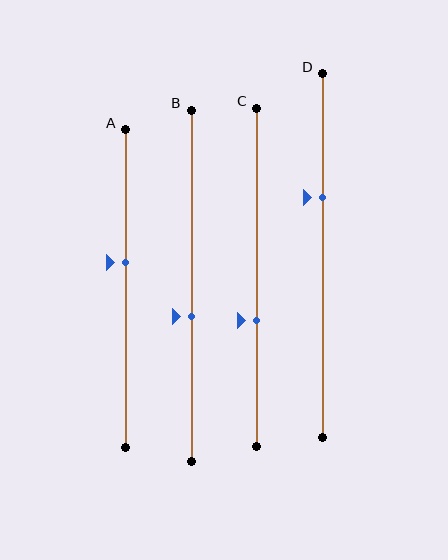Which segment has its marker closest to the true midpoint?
Segment A has its marker closest to the true midpoint.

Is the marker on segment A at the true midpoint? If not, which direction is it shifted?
No, the marker on segment A is shifted upward by about 8% of the segment length.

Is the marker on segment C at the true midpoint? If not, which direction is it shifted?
No, the marker on segment C is shifted downward by about 13% of the segment length.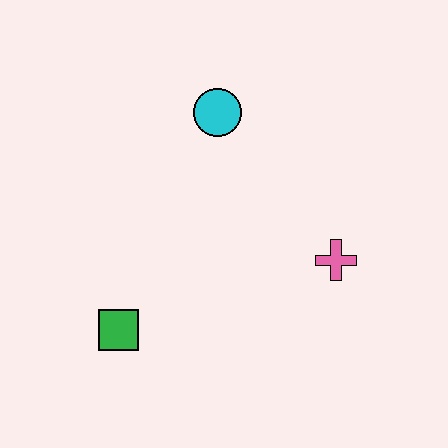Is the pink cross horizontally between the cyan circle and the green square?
No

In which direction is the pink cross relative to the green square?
The pink cross is to the right of the green square.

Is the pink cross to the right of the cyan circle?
Yes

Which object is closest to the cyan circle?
The pink cross is closest to the cyan circle.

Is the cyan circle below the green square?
No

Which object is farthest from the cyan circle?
The green square is farthest from the cyan circle.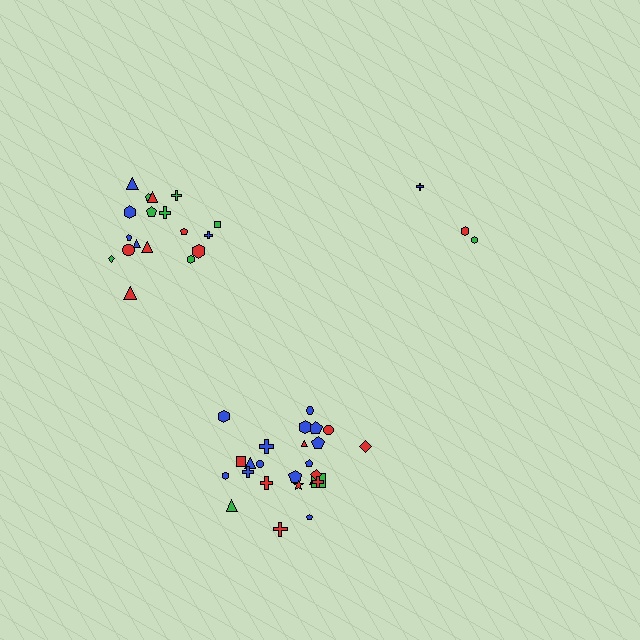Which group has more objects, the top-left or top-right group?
The top-left group.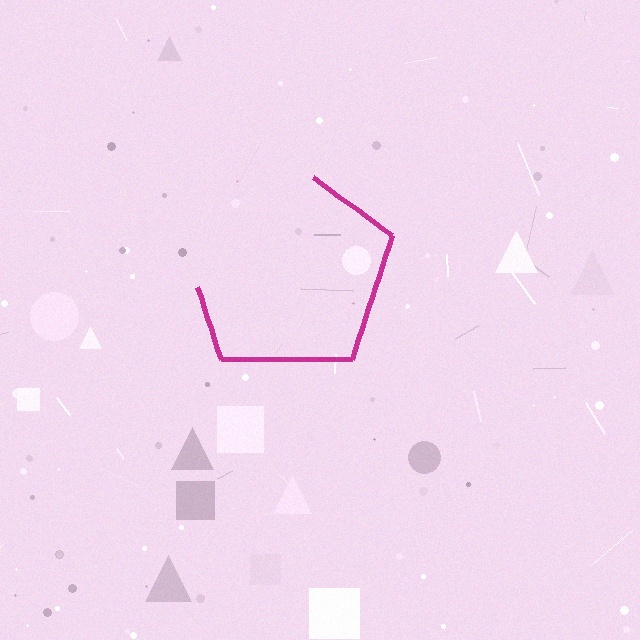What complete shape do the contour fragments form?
The contour fragments form a pentagon.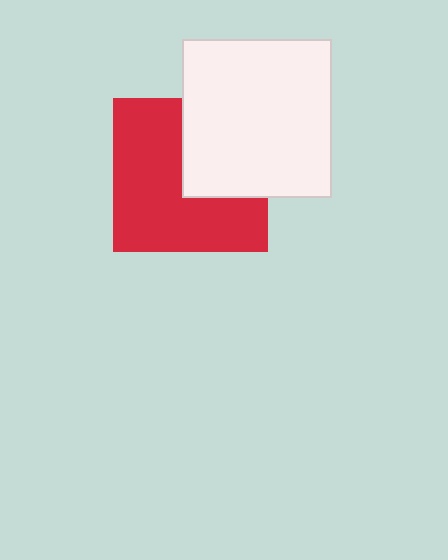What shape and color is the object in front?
The object in front is a white rectangle.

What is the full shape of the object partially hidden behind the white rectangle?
The partially hidden object is a red square.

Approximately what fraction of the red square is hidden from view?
Roughly 36% of the red square is hidden behind the white rectangle.